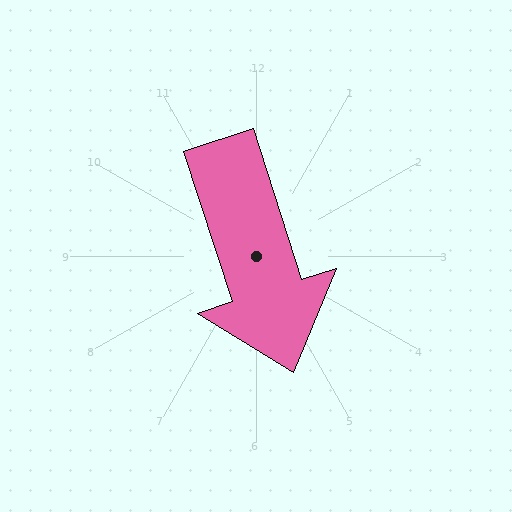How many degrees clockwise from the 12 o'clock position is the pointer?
Approximately 162 degrees.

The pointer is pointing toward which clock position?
Roughly 5 o'clock.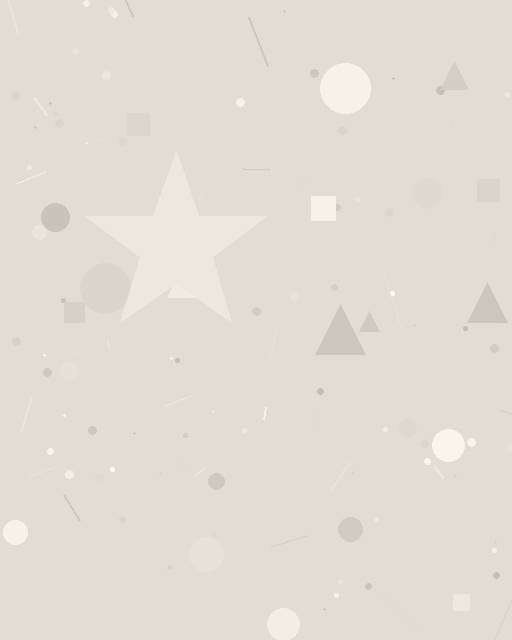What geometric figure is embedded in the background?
A star is embedded in the background.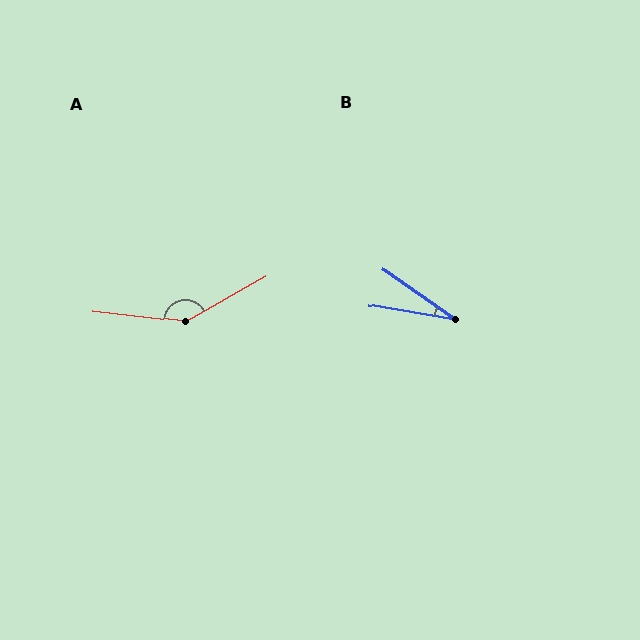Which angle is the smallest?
B, at approximately 25 degrees.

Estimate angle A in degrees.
Approximately 144 degrees.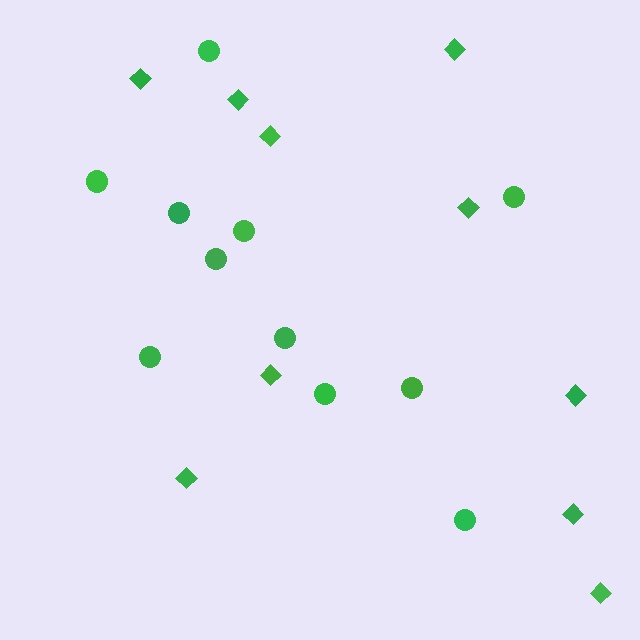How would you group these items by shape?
There are 2 groups: one group of circles (11) and one group of diamonds (10).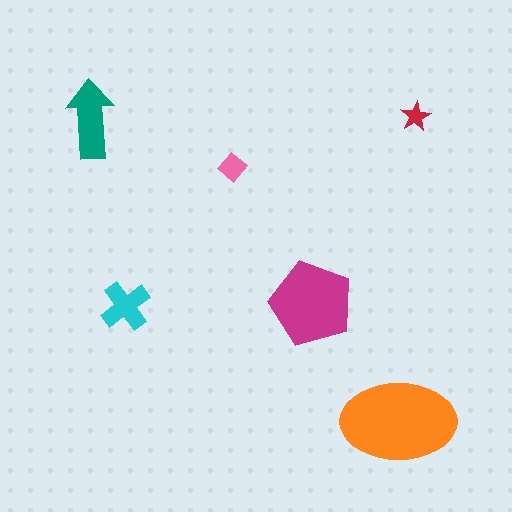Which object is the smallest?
The red star.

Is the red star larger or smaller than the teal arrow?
Smaller.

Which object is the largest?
The orange ellipse.